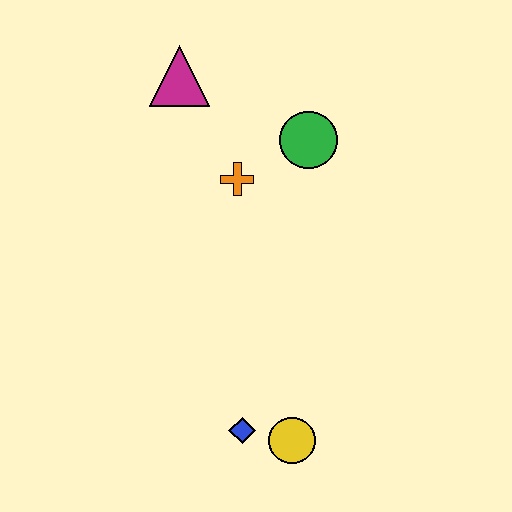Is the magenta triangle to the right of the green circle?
No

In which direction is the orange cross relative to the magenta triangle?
The orange cross is below the magenta triangle.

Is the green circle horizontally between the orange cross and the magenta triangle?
No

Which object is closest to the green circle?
The orange cross is closest to the green circle.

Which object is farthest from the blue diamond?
The magenta triangle is farthest from the blue diamond.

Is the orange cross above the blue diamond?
Yes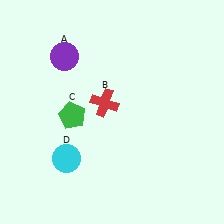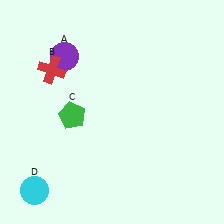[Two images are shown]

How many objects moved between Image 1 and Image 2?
2 objects moved between the two images.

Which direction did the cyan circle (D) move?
The cyan circle (D) moved left.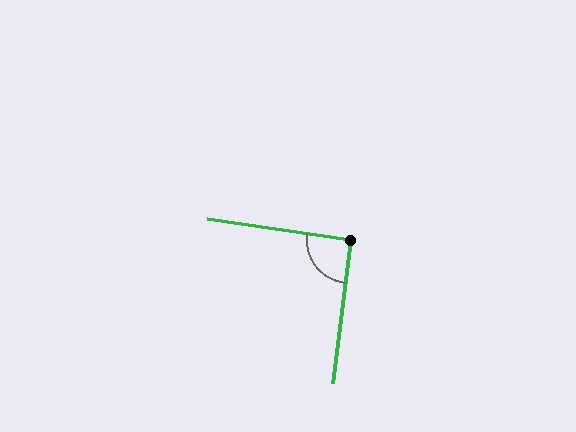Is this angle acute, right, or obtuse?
It is approximately a right angle.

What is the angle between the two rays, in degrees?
Approximately 91 degrees.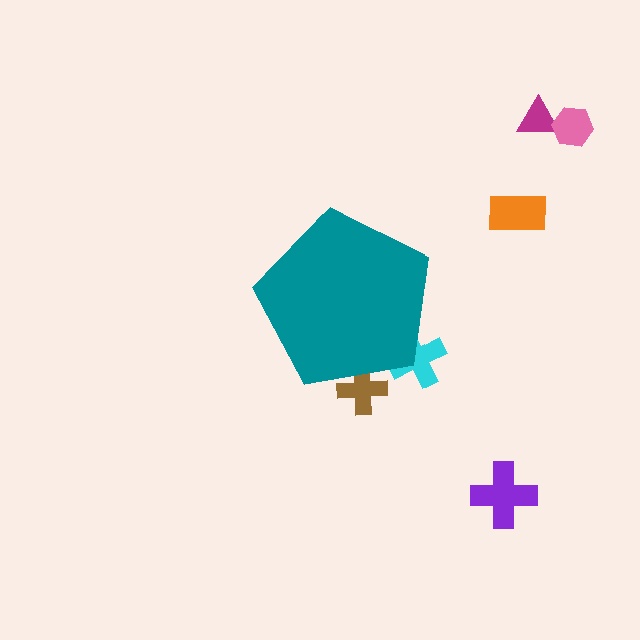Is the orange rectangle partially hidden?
No, the orange rectangle is fully visible.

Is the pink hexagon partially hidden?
No, the pink hexagon is fully visible.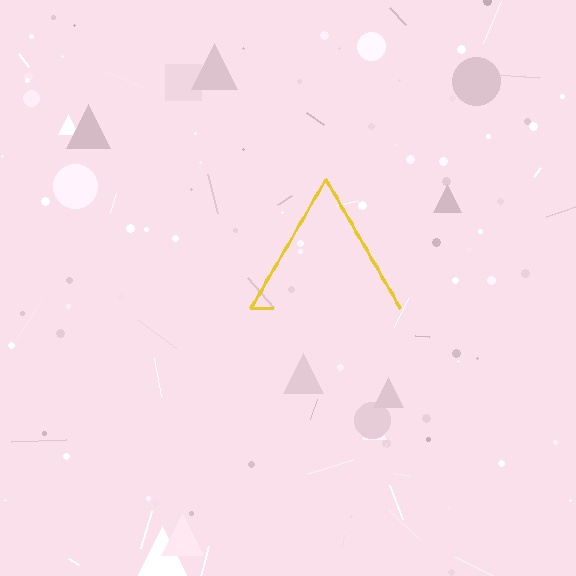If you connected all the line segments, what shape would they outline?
They would outline a triangle.